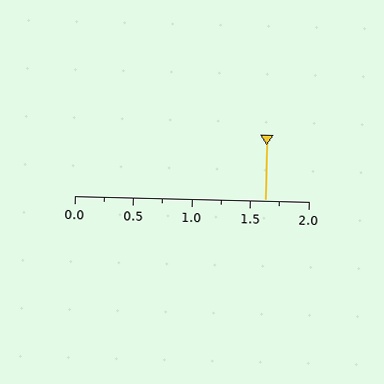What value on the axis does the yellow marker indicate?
The marker indicates approximately 1.62.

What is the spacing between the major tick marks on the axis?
The major ticks are spaced 0.5 apart.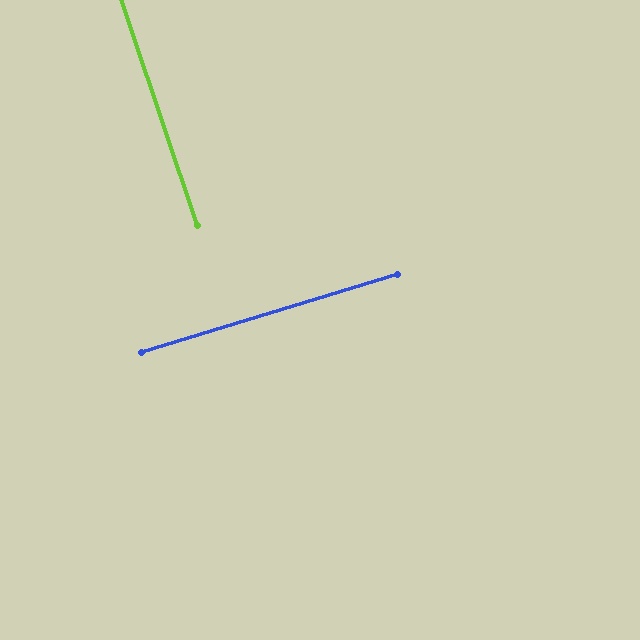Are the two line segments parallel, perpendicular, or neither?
Perpendicular — they meet at approximately 88°.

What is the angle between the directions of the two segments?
Approximately 88 degrees.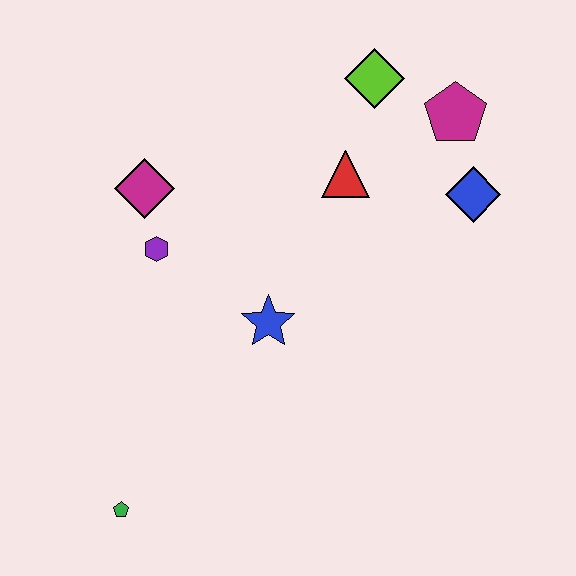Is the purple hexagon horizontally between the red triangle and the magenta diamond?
Yes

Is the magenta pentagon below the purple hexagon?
No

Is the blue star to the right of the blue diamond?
No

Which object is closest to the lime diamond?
The magenta pentagon is closest to the lime diamond.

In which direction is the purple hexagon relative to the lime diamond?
The purple hexagon is to the left of the lime diamond.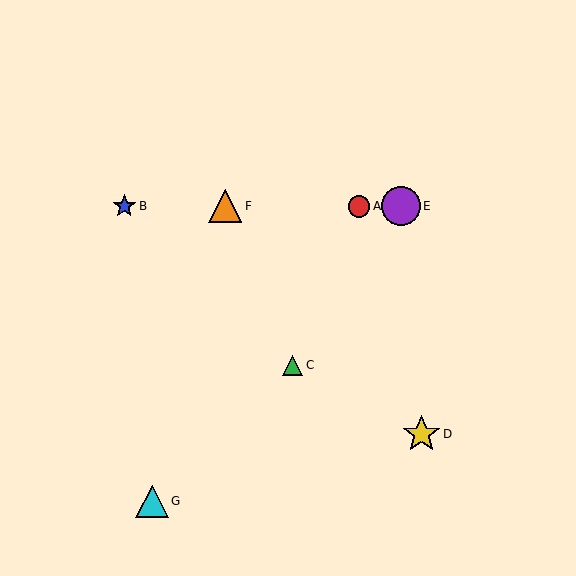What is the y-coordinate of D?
Object D is at y≈434.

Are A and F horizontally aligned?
Yes, both are at y≈206.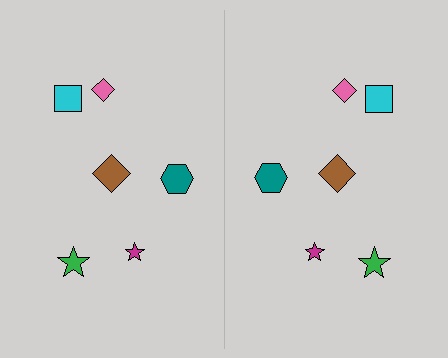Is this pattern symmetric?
Yes, this pattern has bilateral (reflection) symmetry.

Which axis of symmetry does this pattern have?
The pattern has a vertical axis of symmetry running through the center of the image.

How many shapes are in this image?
There are 12 shapes in this image.